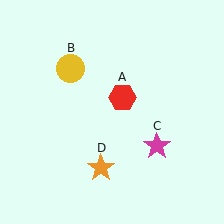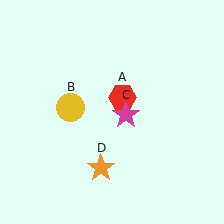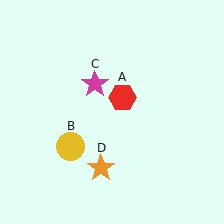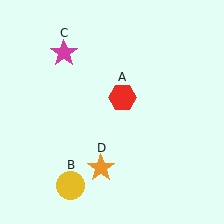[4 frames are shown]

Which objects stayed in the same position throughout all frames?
Red hexagon (object A) and orange star (object D) remained stationary.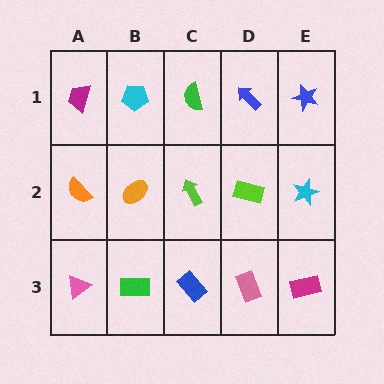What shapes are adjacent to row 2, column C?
A green semicircle (row 1, column C), a blue rectangle (row 3, column C), an orange ellipse (row 2, column B), a lime rectangle (row 2, column D).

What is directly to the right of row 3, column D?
A magenta rectangle.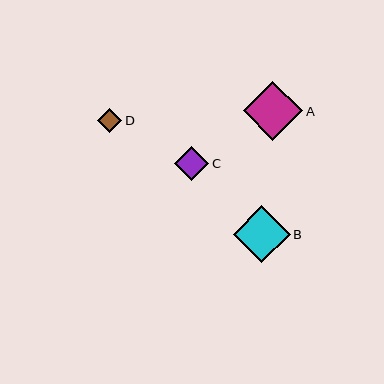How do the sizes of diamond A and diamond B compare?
Diamond A and diamond B are approximately the same size.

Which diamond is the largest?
Diamond A is the largest with a size of approximately 59 pixels.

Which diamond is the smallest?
Diamond D is the smallest with a size of approximately 25 pixels.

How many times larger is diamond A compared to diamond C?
Diamond A is approximately 1.7 times the size of diamond C.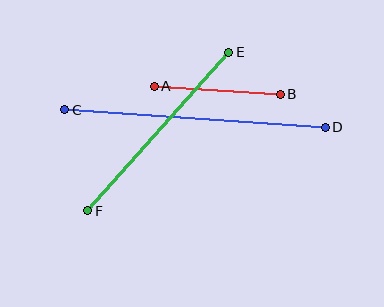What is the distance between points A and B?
The distance is approximately 126 pixels.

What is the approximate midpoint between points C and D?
The midpoint is at approximately (195, 118) pixels.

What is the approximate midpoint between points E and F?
The midpoint is at approximately (158, 131) pixels.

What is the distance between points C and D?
The distance is approximately 261 pixels.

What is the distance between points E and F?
The distance is approximately 212 pixels.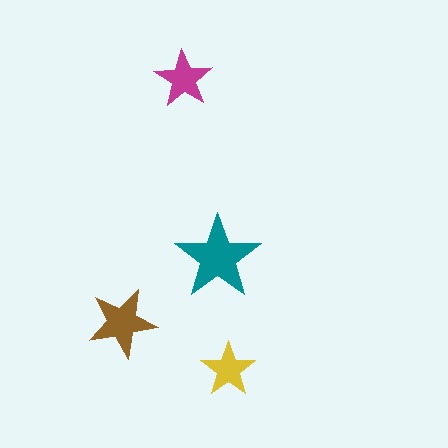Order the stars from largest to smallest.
the teal one, the brown one, the magenta one, the yellow one.